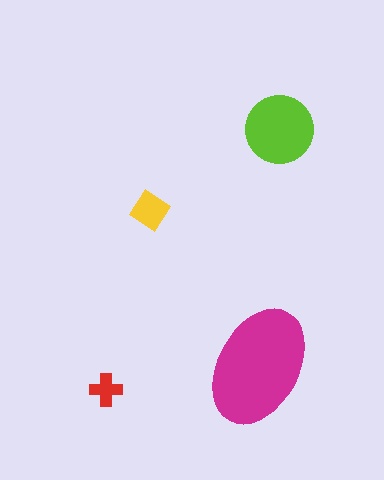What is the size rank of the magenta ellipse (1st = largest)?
1st.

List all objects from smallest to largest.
The red cross, the yellow diamond, the lime circle, the magenta ellipse.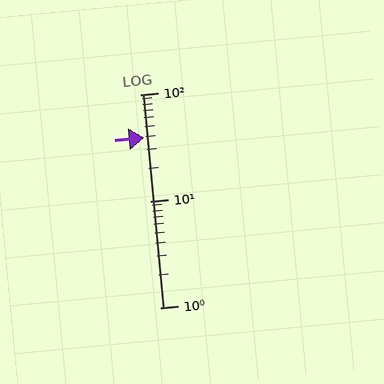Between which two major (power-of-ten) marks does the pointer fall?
The pointer is between 10 and 100.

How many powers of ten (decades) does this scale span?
The scale spans 2 decades, from 1 to 100.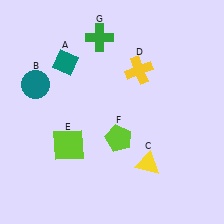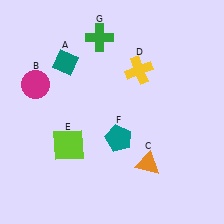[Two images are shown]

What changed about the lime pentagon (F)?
In Image 1, F is lime. In Image 2, it changed to teal.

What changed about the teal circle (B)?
In Image 1, B is teal. In Image 2, it changed to magenta.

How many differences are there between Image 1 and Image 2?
There are 3 differences between the two images.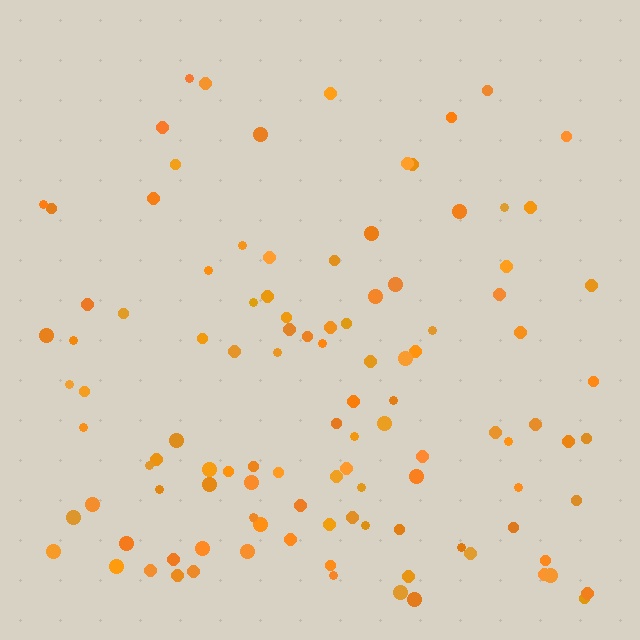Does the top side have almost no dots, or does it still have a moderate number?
Still a moderate number, just noticeably fewer than the bottom.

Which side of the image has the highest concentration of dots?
The bottom.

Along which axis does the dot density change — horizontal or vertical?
Vertical.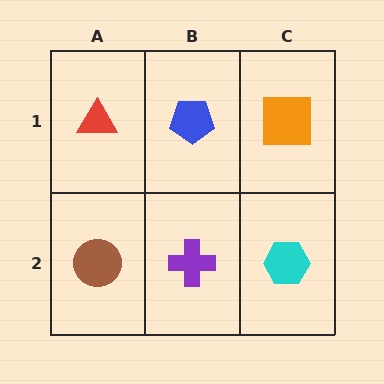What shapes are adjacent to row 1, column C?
A cyan hexagon (row 2, column C), a blue pentagon (row 1, column B).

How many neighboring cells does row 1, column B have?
3.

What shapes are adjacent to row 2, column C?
An orange square (row 1, column C), a purple cross (row 2, column B).